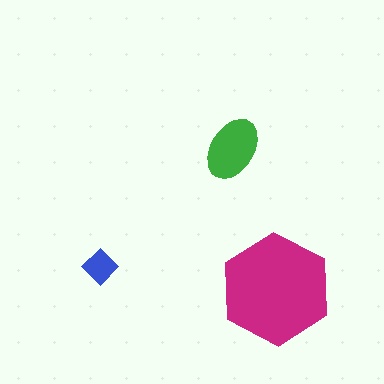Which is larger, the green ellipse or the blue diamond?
The green ellipse.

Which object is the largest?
The magenta hexagon.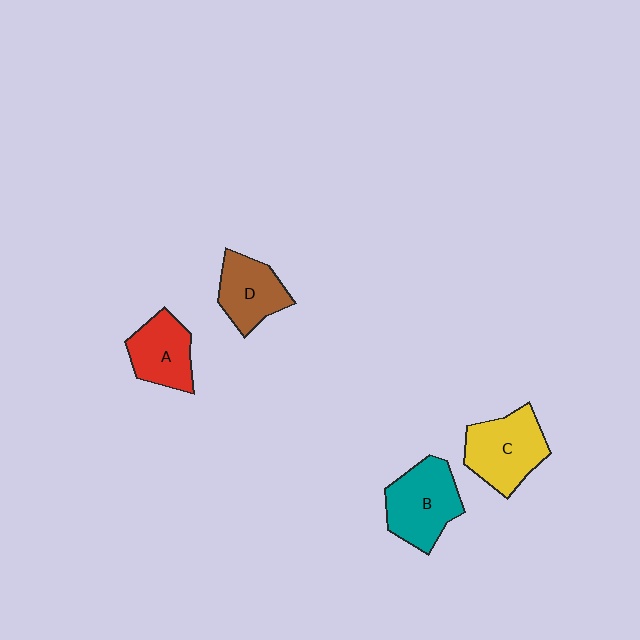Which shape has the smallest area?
Shape A (red).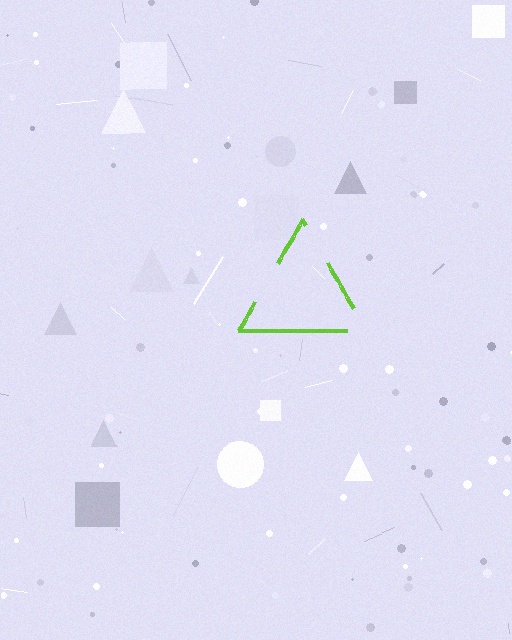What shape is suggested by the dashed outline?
The dashed outline suggests a triangle.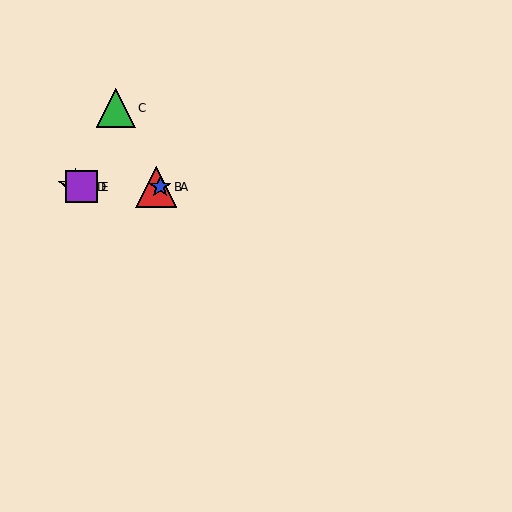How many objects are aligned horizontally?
4 objects (A, B, D, E) are aligned horizontally.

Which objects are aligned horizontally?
Objects A, B, D, E are aligned horizontally.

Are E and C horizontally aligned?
No, E is at y≈187 and C is at y≈108.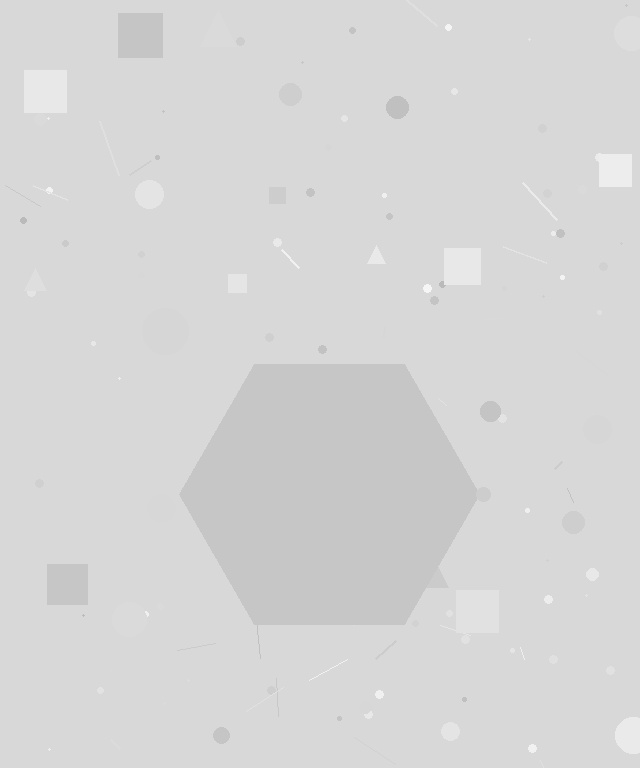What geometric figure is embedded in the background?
A hexagon is embedded in the background.